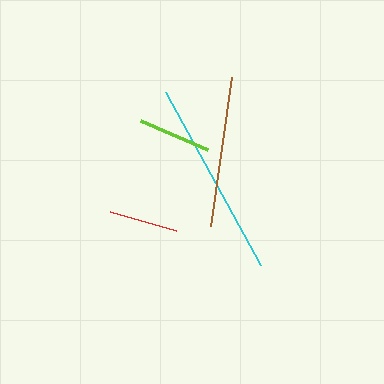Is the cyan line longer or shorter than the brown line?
The cyan line is longer than the brown line.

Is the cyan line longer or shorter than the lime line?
The cyan line is longer than the lime line.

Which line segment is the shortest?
The red line is the shortest at approximately 68 pixels.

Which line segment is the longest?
The cyan line is the longest at approximately 198 pixels.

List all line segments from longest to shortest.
From longest to shortest: cyan, brown, lime, red.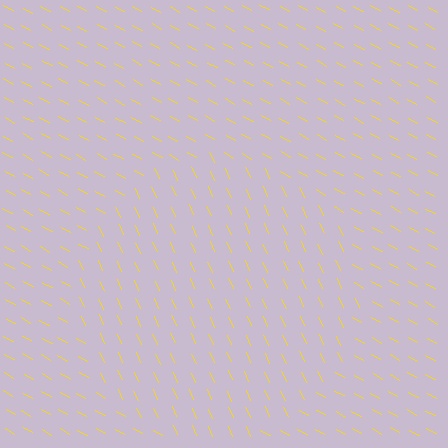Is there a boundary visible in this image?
Yes, there is a texture boundary formed by a change in line orientation.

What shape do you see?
I see a circle.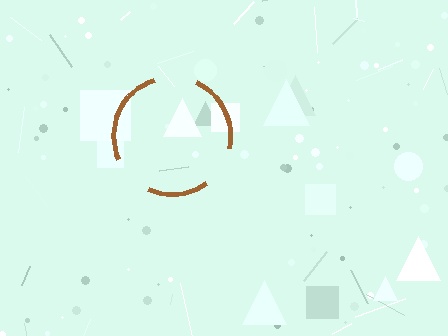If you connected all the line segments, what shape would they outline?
They would outline a circle.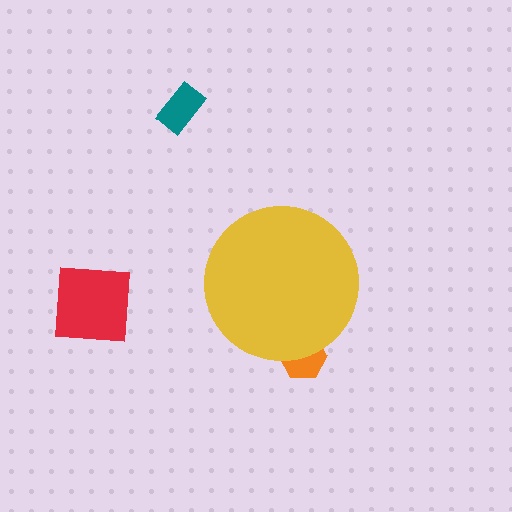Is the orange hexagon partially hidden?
Yes, the orange hexagon is partially hidden behind the yellow circle.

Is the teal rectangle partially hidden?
No, the teal rectangle is fully visible.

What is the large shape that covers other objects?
A yellow circle.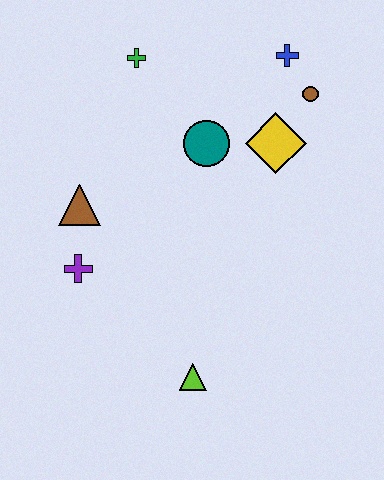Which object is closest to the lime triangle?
The purple cross is closest to the lime triangle.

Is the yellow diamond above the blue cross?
No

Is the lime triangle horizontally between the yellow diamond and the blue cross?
No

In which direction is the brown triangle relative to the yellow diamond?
The brown triangle is to the left of the yellow diamond.